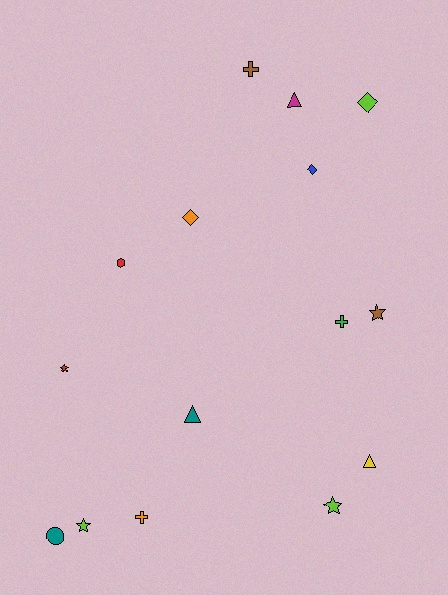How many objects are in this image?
There are 15 objects.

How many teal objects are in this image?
There are 2 teal objects.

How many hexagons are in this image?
There is 1 hexagon.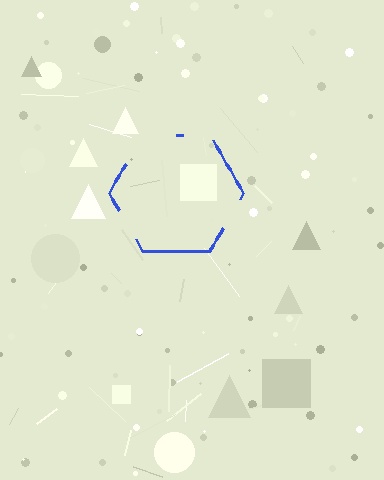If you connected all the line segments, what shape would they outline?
They would outline a hexagon.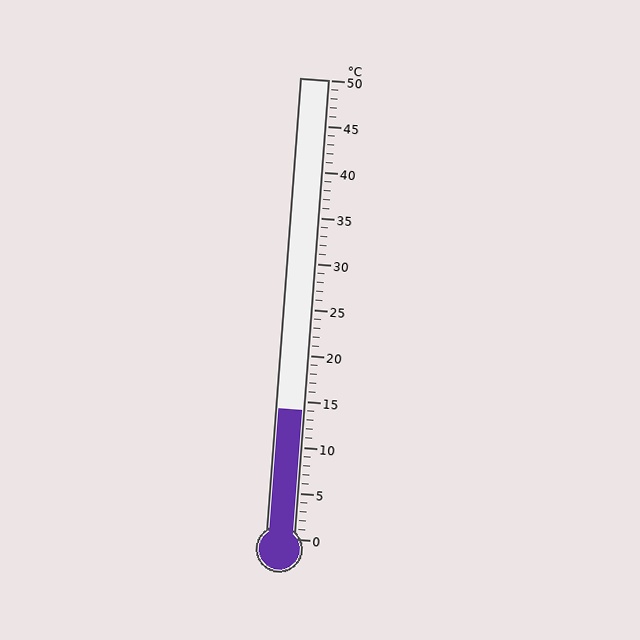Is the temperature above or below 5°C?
The temperature is above 5°C.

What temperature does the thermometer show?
The thermometer shows approximately 14°C.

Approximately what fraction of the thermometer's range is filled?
The thermometer is filled to approximately 30% of its range.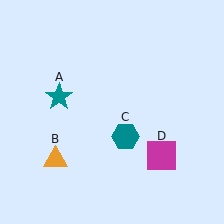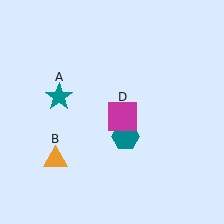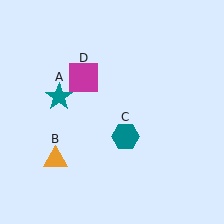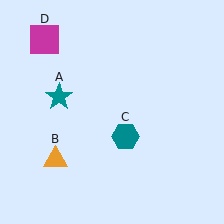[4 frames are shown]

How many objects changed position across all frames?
1 object changed position: magenta square (object D).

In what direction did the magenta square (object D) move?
The magenta square (object D) moved up and to the left.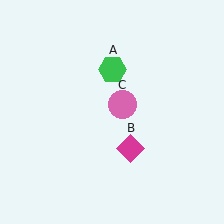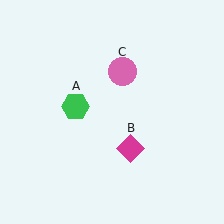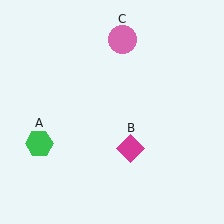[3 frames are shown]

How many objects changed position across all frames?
2 objects changed position: green hexagon (object A), pink circle (object C).